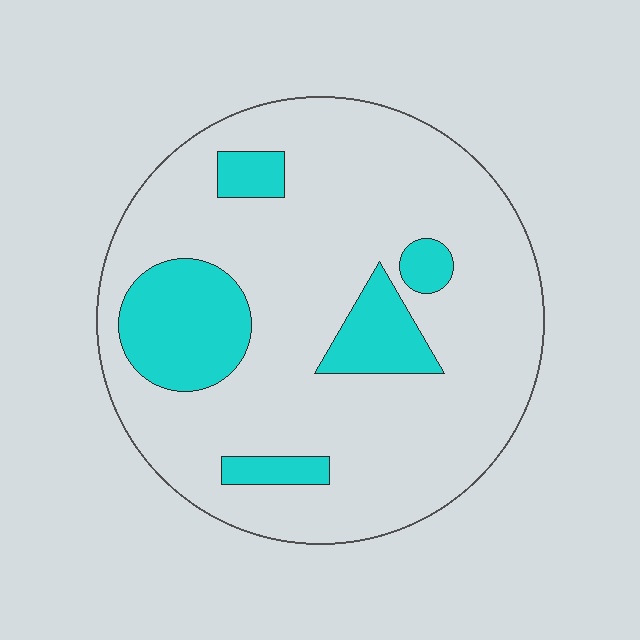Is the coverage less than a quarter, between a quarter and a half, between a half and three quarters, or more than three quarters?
Less than a quarter.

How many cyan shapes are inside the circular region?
5.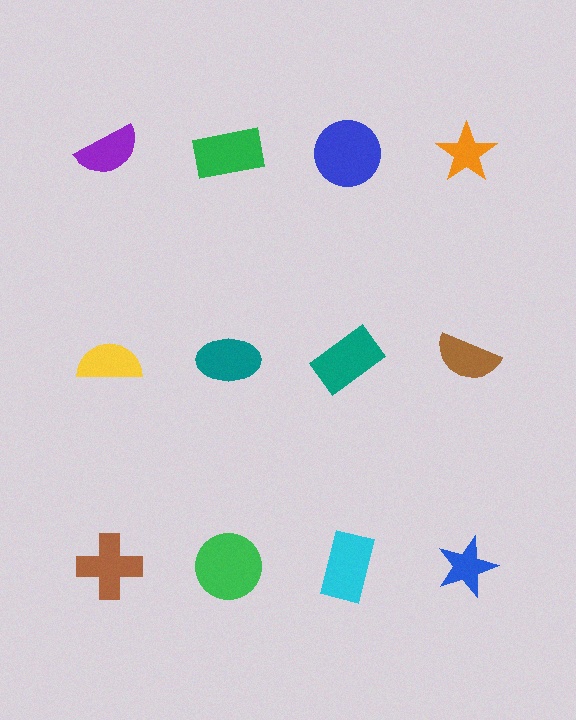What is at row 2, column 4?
A brown semicircle.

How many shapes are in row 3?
4 shapes.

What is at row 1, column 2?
A green rectangle.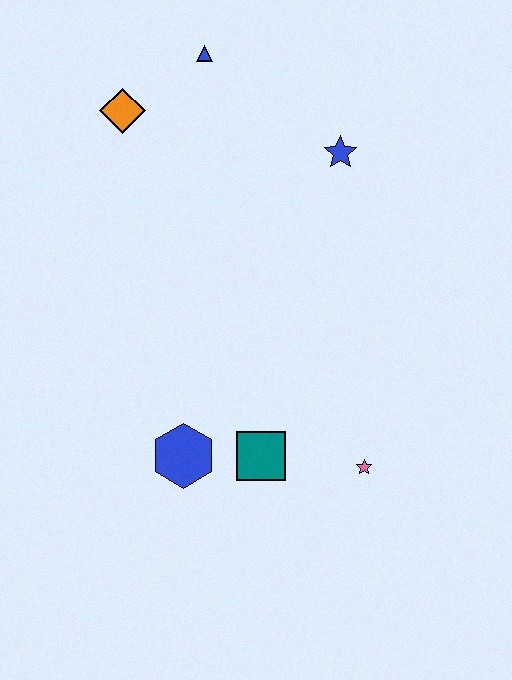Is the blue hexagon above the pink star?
Yes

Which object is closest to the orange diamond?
The blue triangle is closest to the orange diamond.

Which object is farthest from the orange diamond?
The pink star is farthest from the orange diamond.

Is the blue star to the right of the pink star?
No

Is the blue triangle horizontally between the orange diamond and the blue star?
Yes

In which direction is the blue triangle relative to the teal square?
The blue triangle is above the teal square.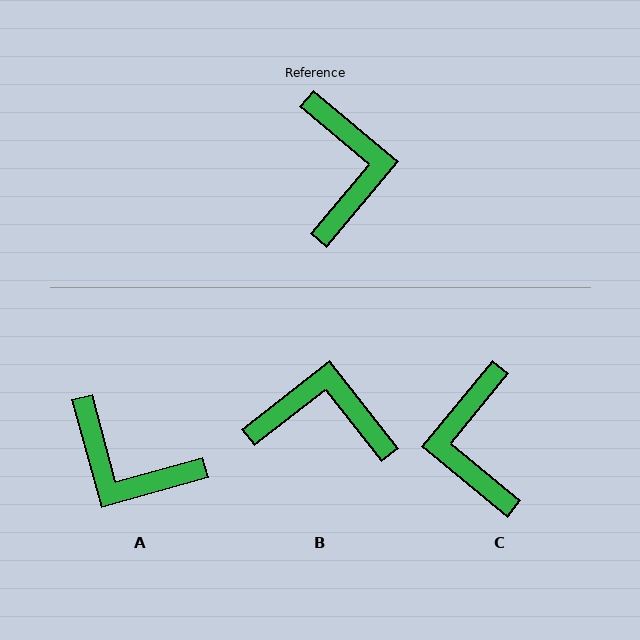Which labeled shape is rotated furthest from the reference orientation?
C, about 180 degrees away.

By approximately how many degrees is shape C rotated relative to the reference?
Approximately 180 degrees clockwise.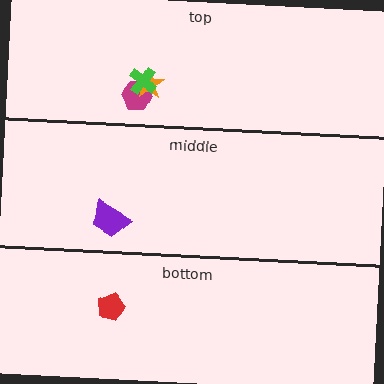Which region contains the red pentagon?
The bottom region.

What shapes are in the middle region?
The purple trapezoid.